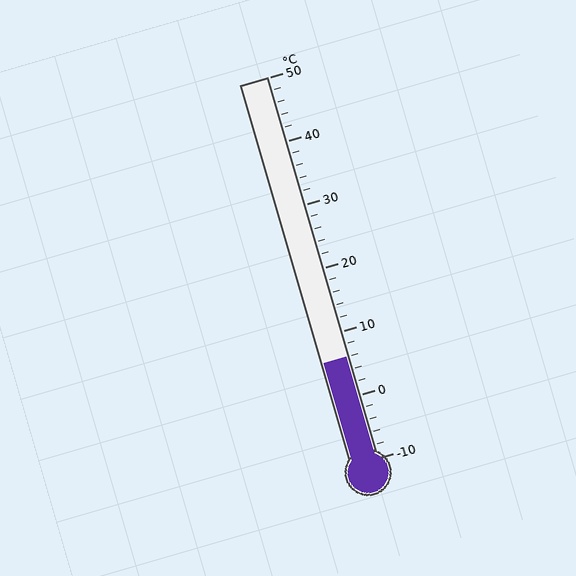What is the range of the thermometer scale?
The thermometer scale ranges from -10°C to 50°C.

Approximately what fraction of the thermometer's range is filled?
The thermometer is filled to approximately 25% of its range.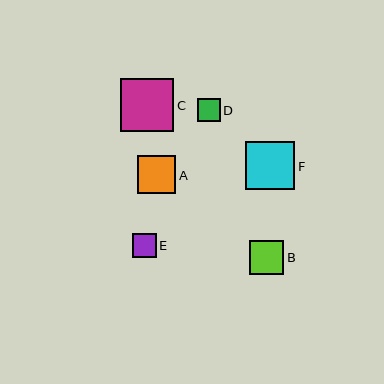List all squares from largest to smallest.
From largest to smallest: C, F, A, B, E, D.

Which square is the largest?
Square C is the largest with a size of approximately 53 pixels.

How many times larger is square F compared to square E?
Square F is approximately 2.0 times the size of square E.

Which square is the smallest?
Square D is the smallest with a size of approximately 23 pixels.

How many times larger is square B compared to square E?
Square B is approximately 1.4 times the size of square E.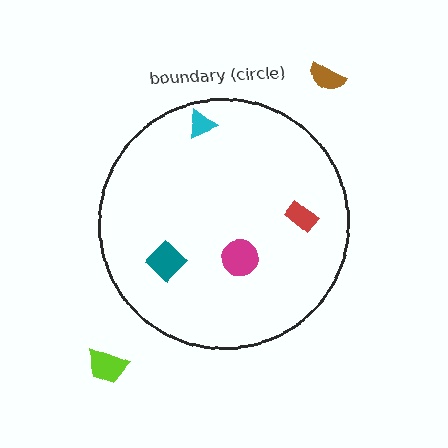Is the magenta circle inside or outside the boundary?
Inside.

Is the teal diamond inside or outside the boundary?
Inside.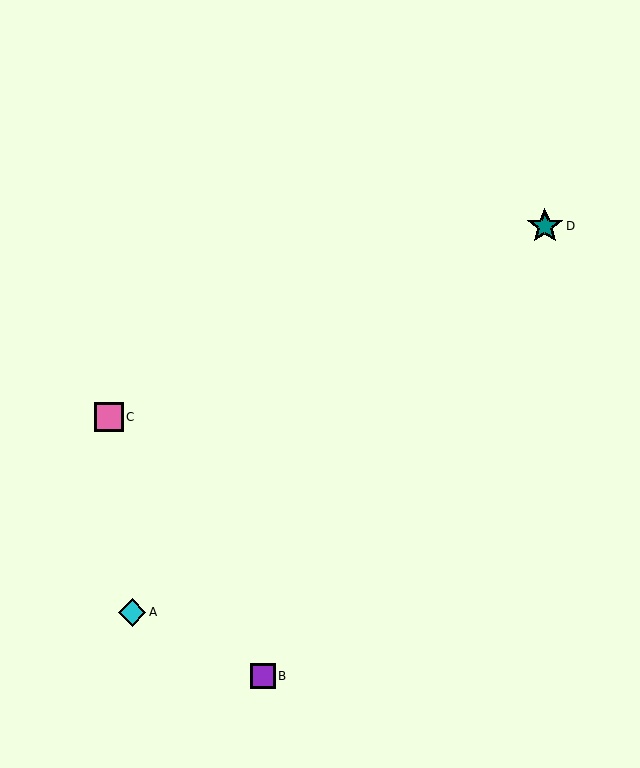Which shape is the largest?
The teal star (labeled D) is the largest.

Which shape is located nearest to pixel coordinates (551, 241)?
The teal star (labeled D) at (545, 226) is nearest to that location.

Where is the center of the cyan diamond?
The center of the cyan diamond is at (132, 612).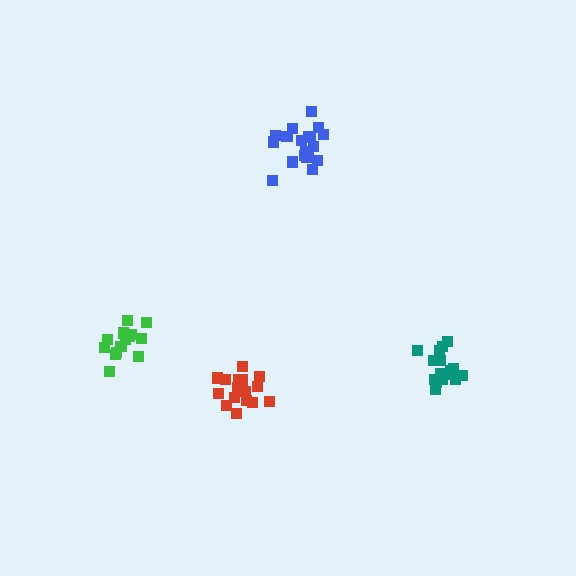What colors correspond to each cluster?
The clusters are colored: red, blue, green, teal.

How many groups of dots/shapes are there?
There are 4 groups.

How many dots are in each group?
Group 1: 16 dots, Group 2: 19 dots, Group 3: 14 dots, Group 4: 17 dots (66 total).